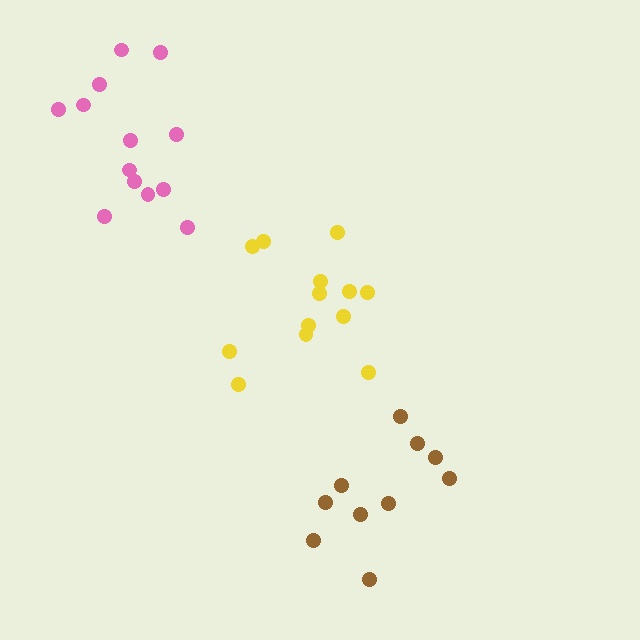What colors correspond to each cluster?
The clusters are colored: yellow, brown, pink.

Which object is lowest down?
The brown cluster is bottommost.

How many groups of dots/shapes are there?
There are 3 groups.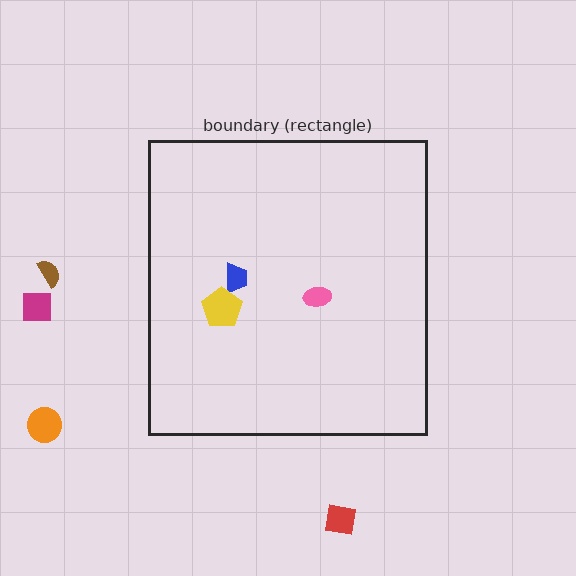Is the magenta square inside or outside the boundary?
Outside.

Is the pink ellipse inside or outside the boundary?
Inside.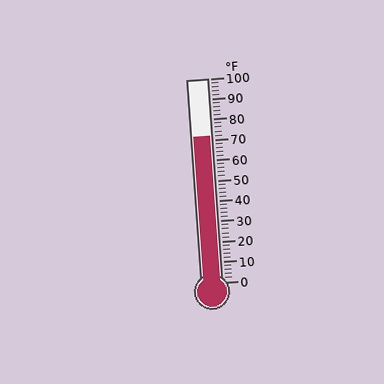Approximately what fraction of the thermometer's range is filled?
The thermometer is filled to approximately 70% of its range.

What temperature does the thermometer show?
The thermometer shows approximately 72°F.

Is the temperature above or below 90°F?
The temperature is below 90°F.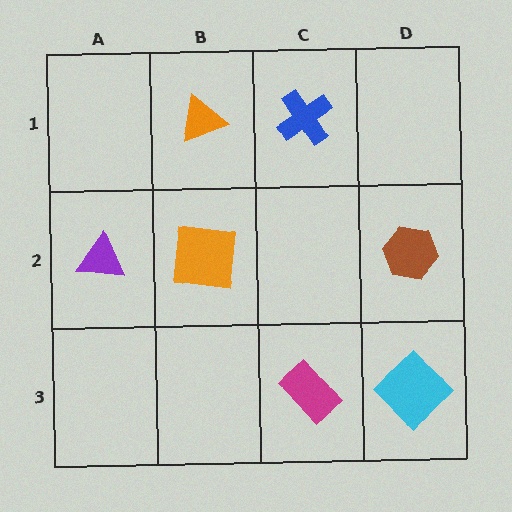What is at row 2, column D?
A brown hexagon.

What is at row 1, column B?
An orange triangle.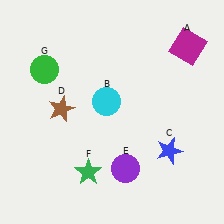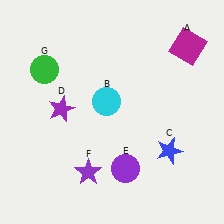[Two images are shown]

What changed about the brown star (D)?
In Image 1, D is brown. In Image 2, it changed to purple.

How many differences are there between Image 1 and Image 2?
There are 2 differences between the two images.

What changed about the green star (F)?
In Image 1, F is green. In Image 2, it changed to purple.